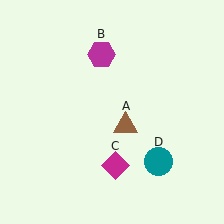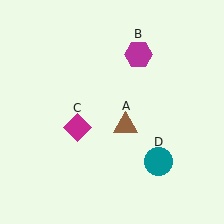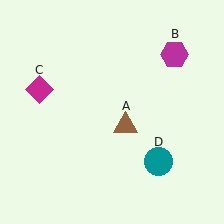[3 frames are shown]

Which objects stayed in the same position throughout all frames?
Brown triangle (object A) and teal circle (object D) remained stationary.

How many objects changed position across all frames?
2 objects changed position: magenta hexagon (object B), magenta diamond (object C).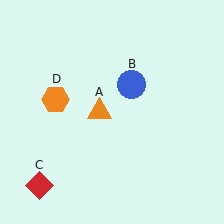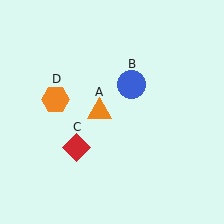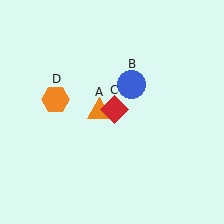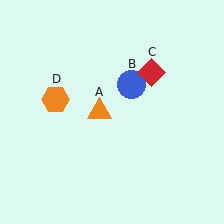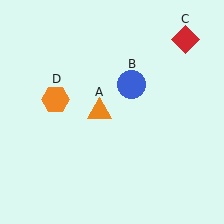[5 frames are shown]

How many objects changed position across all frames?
1 object changed position: red diamond (object C).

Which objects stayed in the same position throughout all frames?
Orange triangle (object A) and blue circle (object B) and orange hexagon (object D) remained stationary.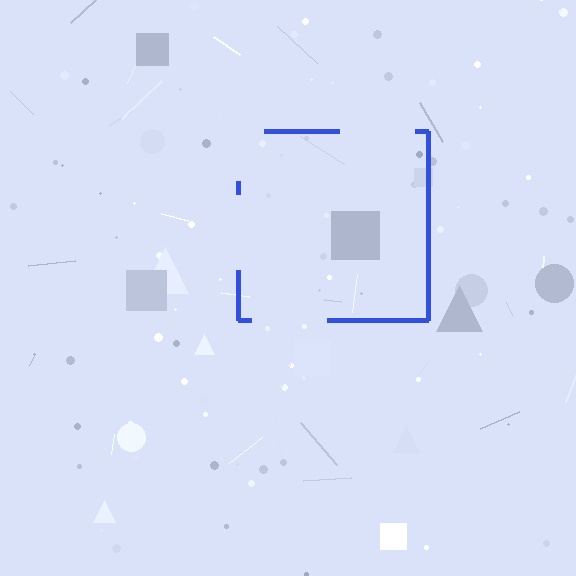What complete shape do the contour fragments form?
The contour fragments form a square.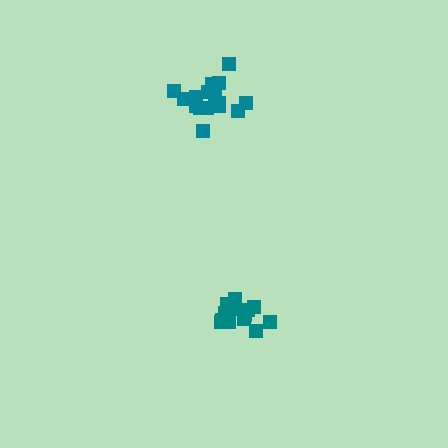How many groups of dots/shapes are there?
There are 2 groups.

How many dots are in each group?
Group 1: 15 dots, Group 2: 16 dots (31 total).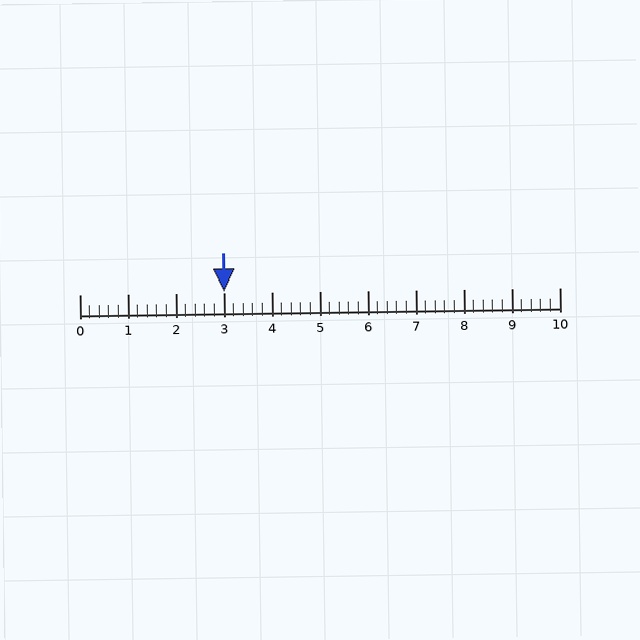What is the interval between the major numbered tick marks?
The major tick marks are spaced 1 units apart.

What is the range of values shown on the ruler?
The ruler shows values from 0 to 10.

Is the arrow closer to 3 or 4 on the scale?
The arrow is closer to 3.